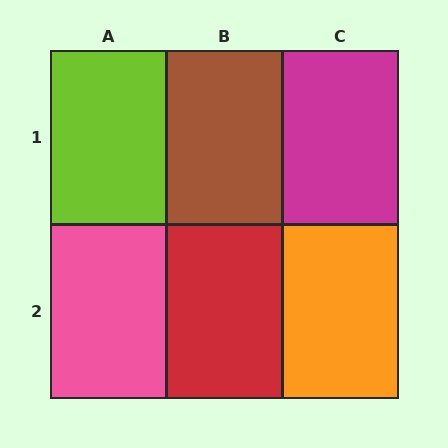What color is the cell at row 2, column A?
Pink.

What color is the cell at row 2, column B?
Red.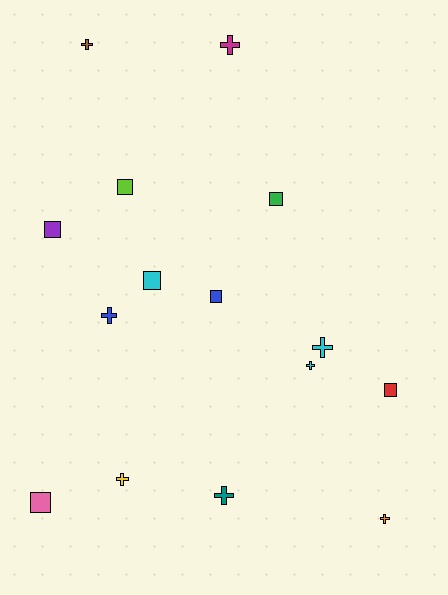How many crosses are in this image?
There are 8 crosses.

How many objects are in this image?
There are 15 objects.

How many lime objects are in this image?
There is 1 lime object.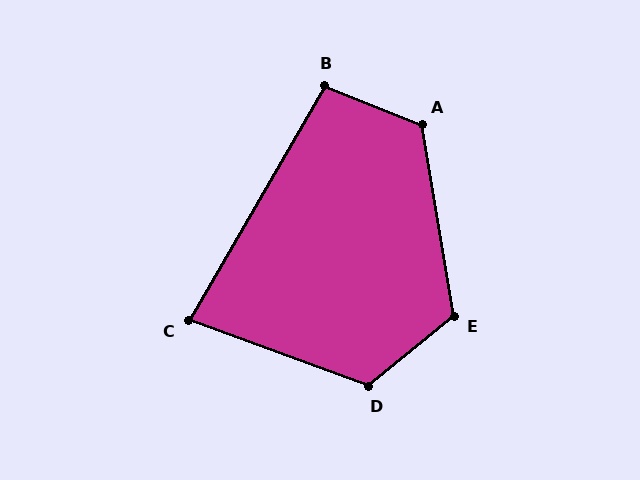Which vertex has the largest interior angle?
A, at approximately 121 degrees.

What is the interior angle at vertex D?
Approximately 120 degrees (obtuse).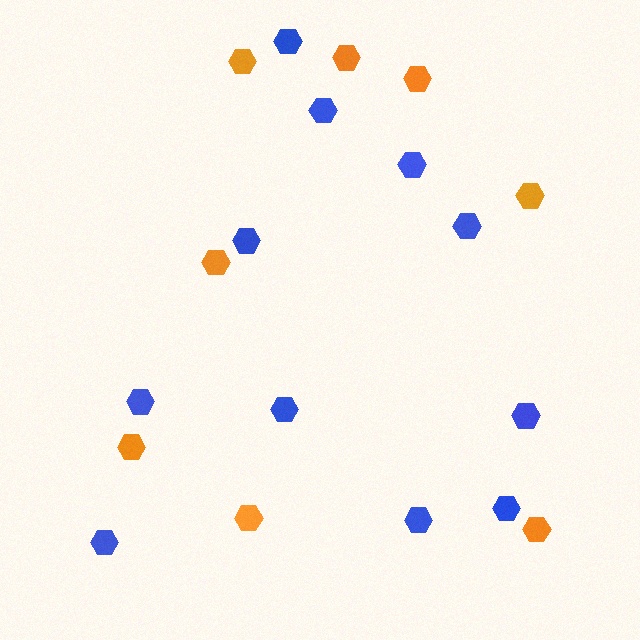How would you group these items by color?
There are 2 groups: one group of blue hexagons (11) and one group of orange hexagons (8).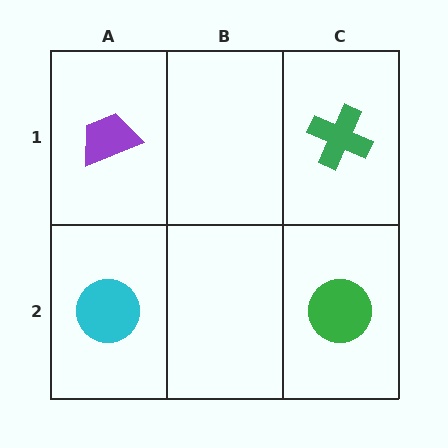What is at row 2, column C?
A green circle.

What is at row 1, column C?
A green cross.